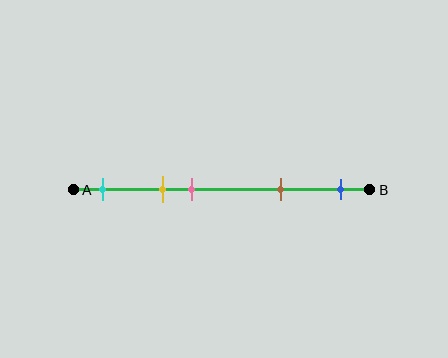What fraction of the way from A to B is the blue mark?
The blue mark is approximately 90% (0.9) of the way from A to B.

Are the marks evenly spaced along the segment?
No, the marks are not evenly spaced.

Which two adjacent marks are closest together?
The yellow and pink marks are the closest adjacent pair.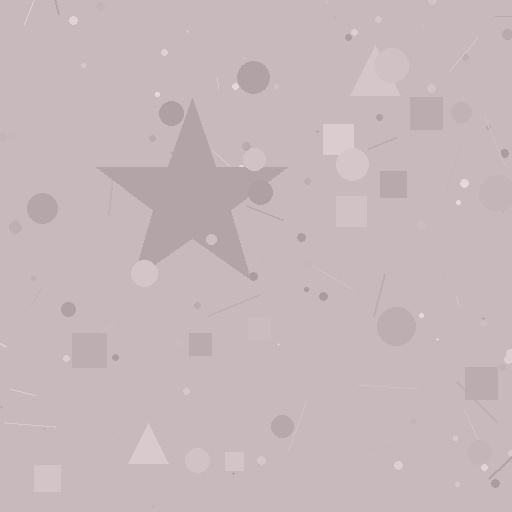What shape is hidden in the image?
A star is hidden in the image.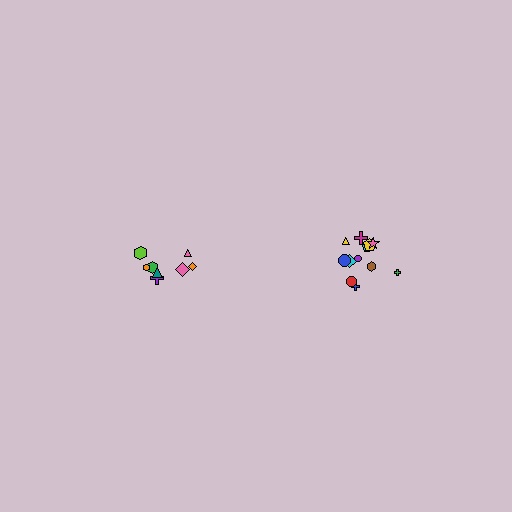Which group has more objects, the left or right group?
The right group.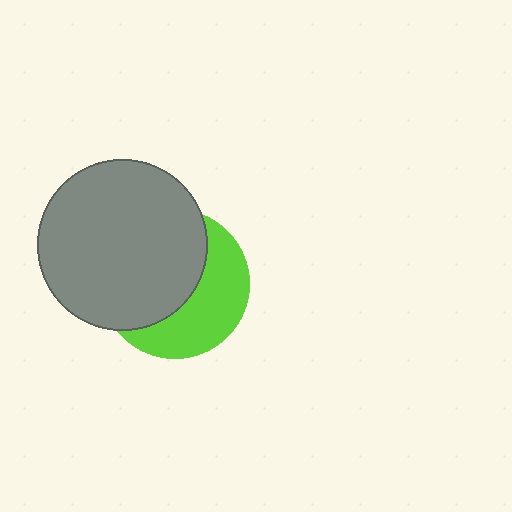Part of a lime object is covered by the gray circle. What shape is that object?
It is a circle.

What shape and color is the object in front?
The object in front is a gray circle.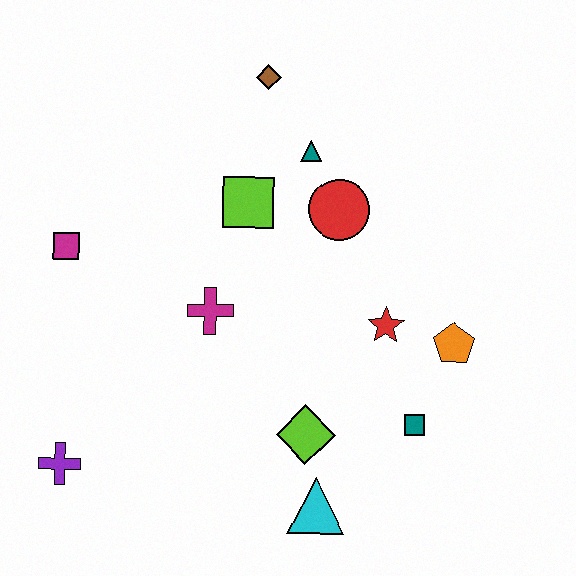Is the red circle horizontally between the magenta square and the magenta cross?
No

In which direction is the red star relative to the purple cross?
The red star is to the right of the purple cross.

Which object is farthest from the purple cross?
The brown diamond is farthest from the purple cross.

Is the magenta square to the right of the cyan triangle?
No